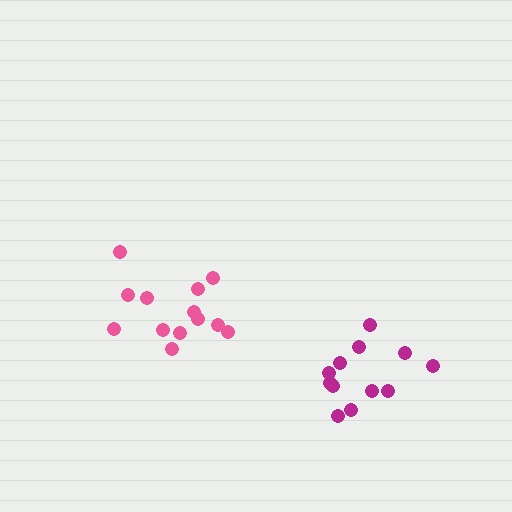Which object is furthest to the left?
The pink cluster is leftmost.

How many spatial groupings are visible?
There are 2 spatial groupings.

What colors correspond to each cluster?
The clusters are colored: magenta, pink.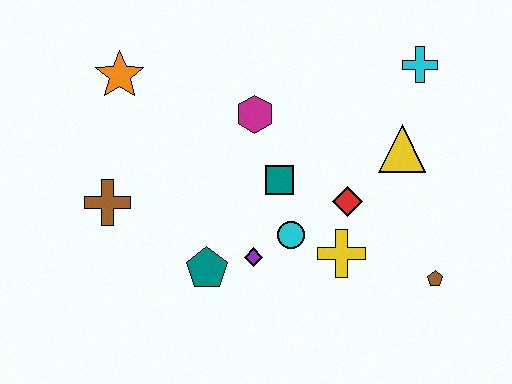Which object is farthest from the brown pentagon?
The orange star is farthest from the brown pentagon.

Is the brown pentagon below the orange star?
Yes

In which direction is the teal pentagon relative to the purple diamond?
The teal pentagon is to the left of the purple diamond.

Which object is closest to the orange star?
The brown cross is closest to the orange star.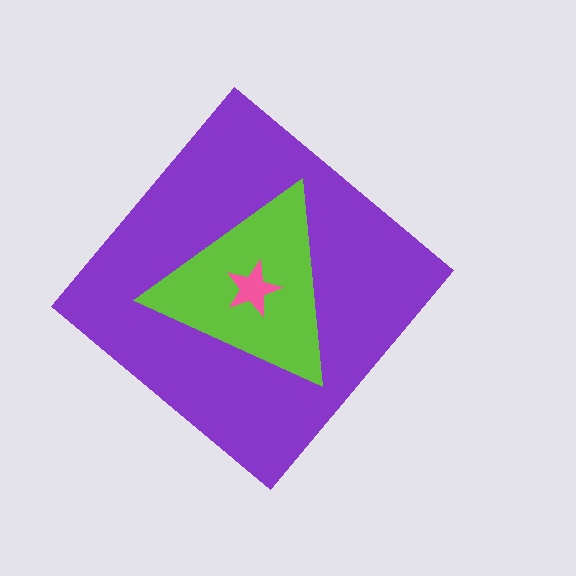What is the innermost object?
The pink star.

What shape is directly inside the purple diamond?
The lime triangle.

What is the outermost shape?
The purple diamond.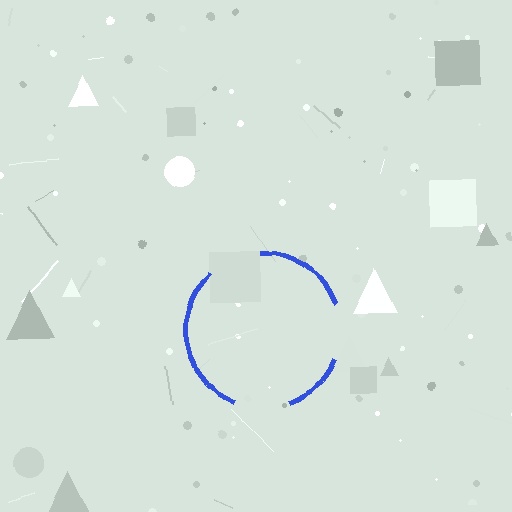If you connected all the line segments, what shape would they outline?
They would outline a circle.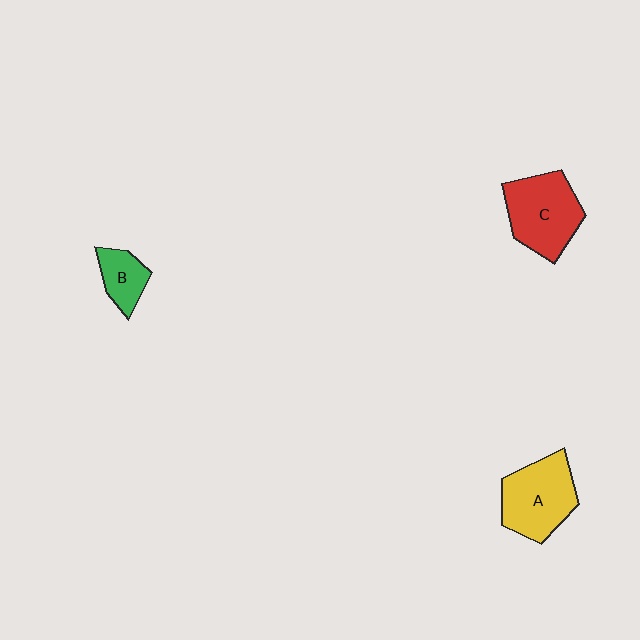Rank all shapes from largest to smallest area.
From largest to smallest: C (red), A (yellow), B (green).